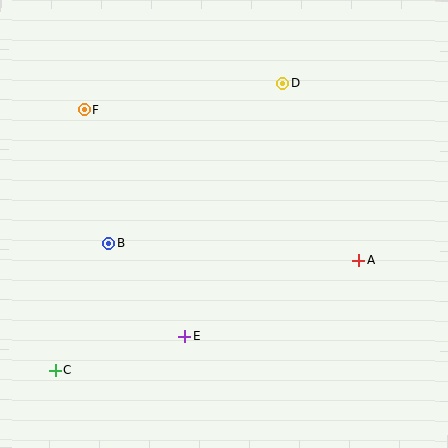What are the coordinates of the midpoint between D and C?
The midpoint between D and C is at (169, 227).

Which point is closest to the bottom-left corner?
Point C is closest to the bottom-left corner.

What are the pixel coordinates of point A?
Point A is at (359, 260).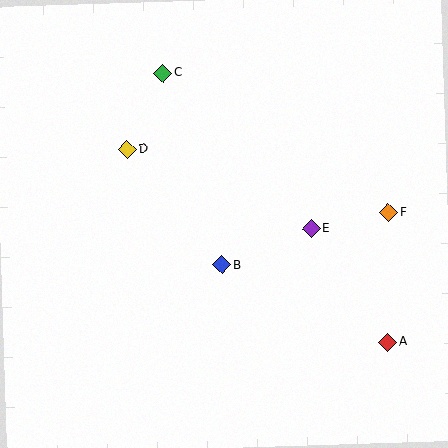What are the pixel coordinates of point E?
Point E is at (312, 229).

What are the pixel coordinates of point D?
Point D is at (127, 149).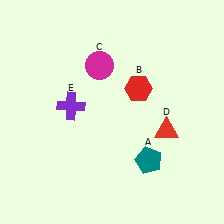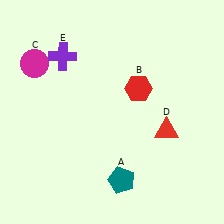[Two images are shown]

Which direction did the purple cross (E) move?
The purple cross (E) moved up.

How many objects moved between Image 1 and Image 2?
3 objects moved between the two images.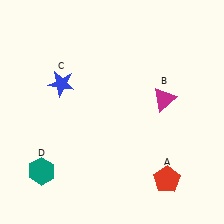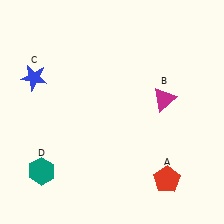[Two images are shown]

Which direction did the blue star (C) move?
The blue star (C) moved left.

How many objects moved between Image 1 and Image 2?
1 object moved between the two images.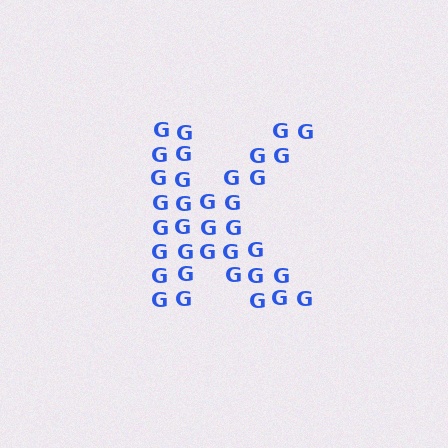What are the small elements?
The small elements are letter G's.